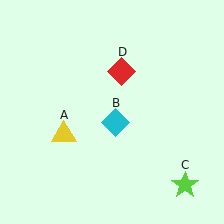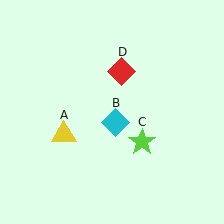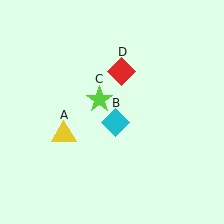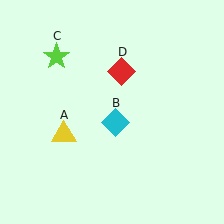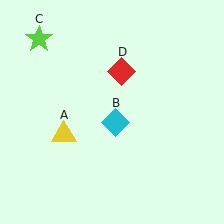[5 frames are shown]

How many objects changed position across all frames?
1 object changed position: lime star (object C).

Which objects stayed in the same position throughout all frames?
Yellow triangle (object A) and cyan diamond (object B) and red diamond (object D) remained stationary.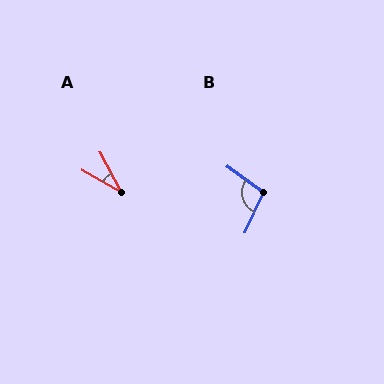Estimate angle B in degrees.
Approximately 101 degrees.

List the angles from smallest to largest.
A (33°), B (101°).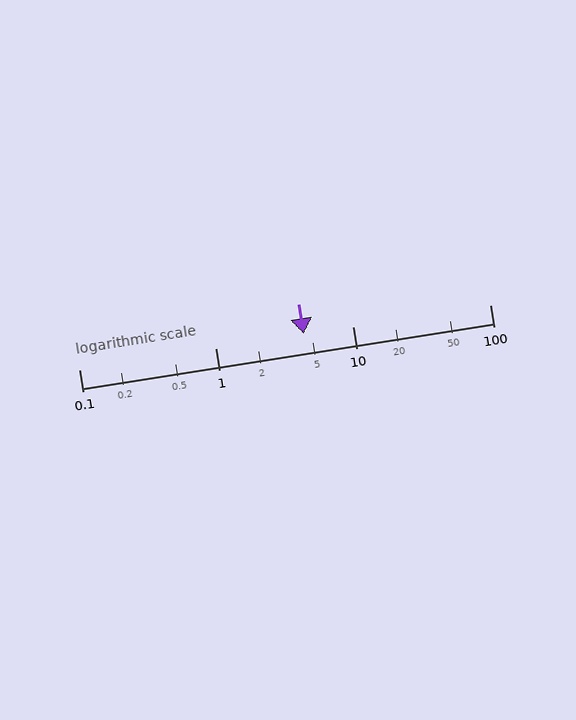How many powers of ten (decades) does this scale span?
The scale spans 3 decades, from 0.1 to 100.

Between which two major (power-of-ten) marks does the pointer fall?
The pointer is between 1 and 10.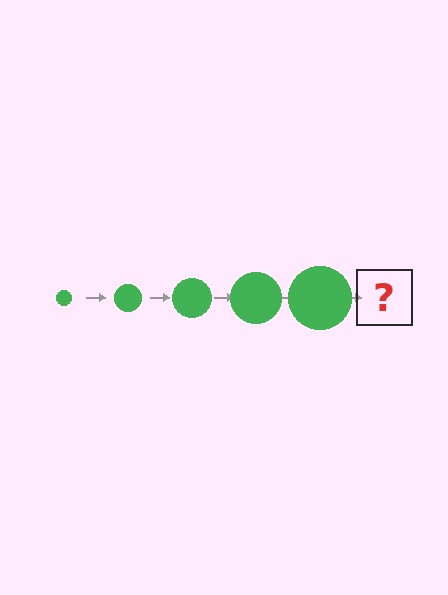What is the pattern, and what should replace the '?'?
The pattern is that the circle gets progressively larger each step. The '?' should be a green circle, larger than the previous one.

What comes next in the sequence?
The next element should be a green circle, larger than the previous one.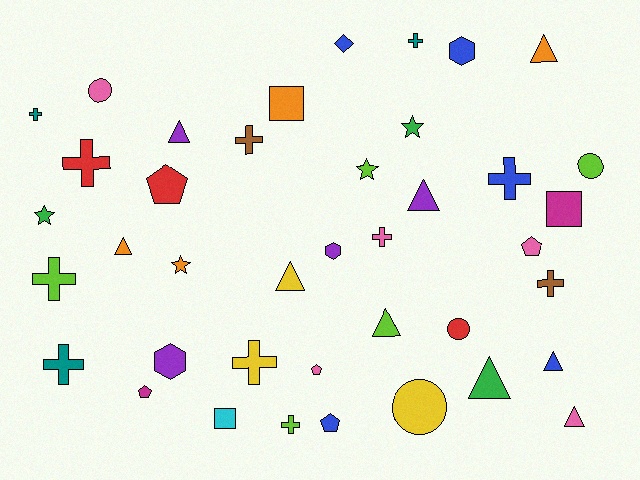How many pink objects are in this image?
There are 5 pink objects.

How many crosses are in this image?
There are 11 crosses.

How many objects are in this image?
There are 40 objects.